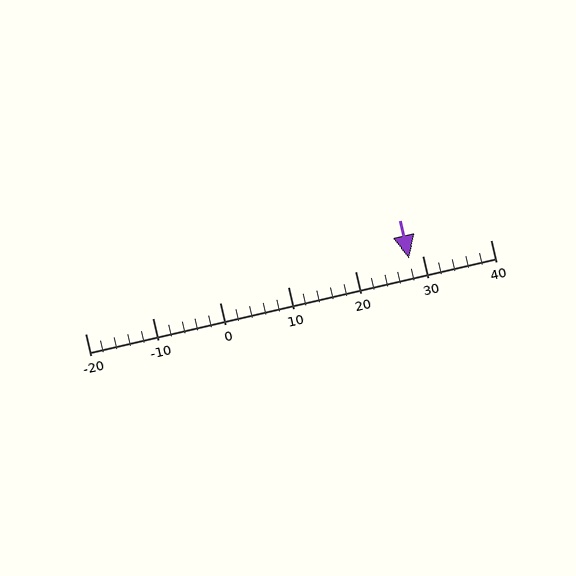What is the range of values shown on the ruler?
The ruler shows values from -20 to 40.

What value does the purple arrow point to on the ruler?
The purple arrow points to approximately 28.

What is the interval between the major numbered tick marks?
The major tick marks are spaced 10 units apart.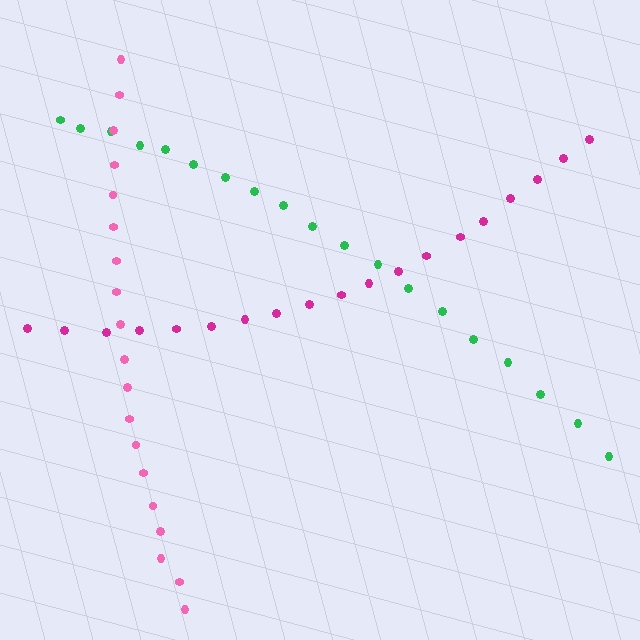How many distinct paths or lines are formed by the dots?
There are 3 distinct paths.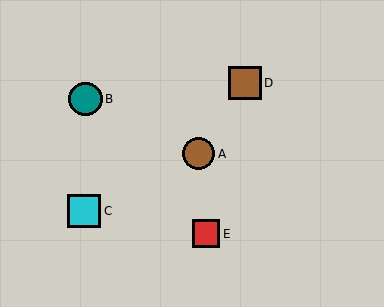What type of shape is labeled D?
Shape D is a brown square.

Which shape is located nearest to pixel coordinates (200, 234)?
The red square (labeled E) at (206, 234) is nearest to that location.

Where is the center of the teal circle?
The center of the teal circle is at (85, 99).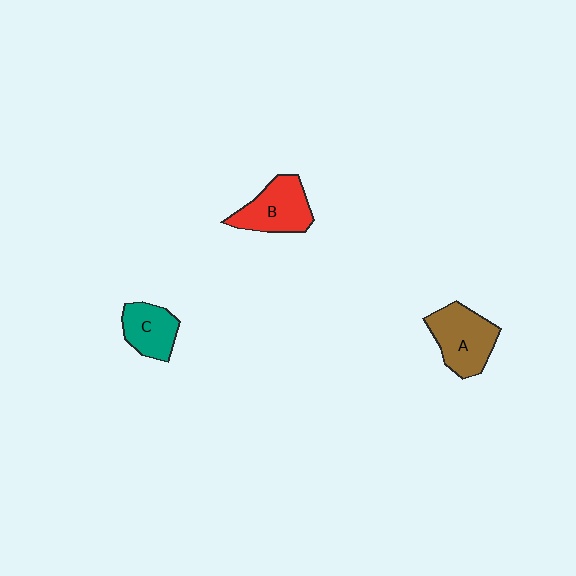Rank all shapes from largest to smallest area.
From largest to smallest: A (brown), B (red), C (teal).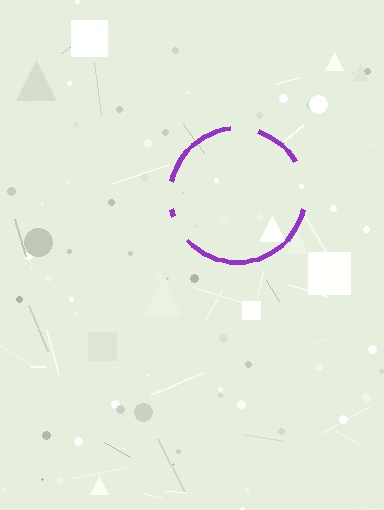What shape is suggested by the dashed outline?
The dashed outline suggests a circle.